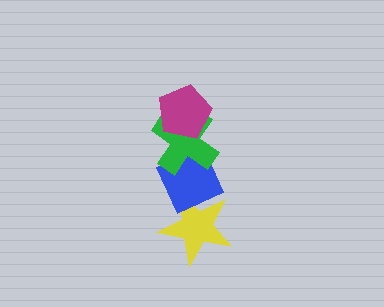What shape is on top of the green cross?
The magenta pentagon is on top of the green cross.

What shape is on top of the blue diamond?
The green cross is on top of the blue diamond.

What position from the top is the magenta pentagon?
The magenta pentagon is 1st from the top.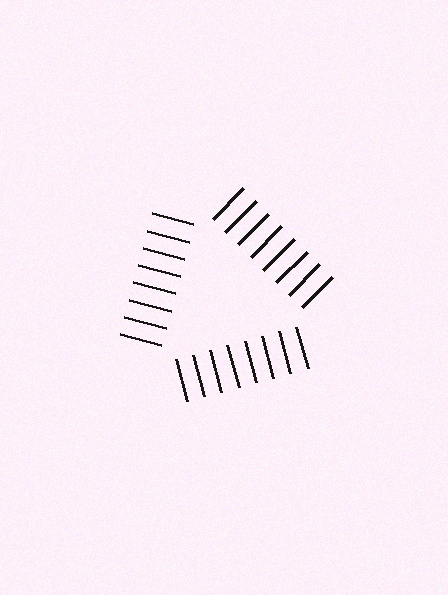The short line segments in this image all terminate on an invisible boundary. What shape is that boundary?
An illusory triangle — the line segments terminate on its edges but no continuous stroke is drawn.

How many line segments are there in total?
24 — 8 along each of the 3 edges.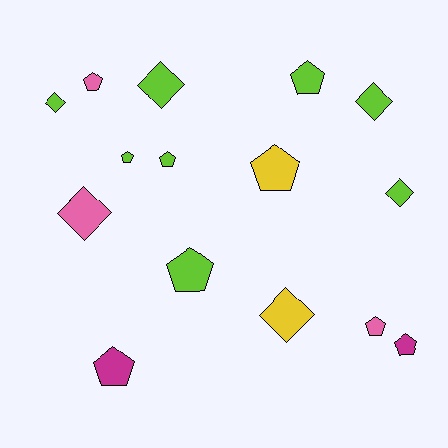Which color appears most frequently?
Lime, with 8 objects.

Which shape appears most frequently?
Pentagon, with 9 objects.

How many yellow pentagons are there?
There is 1 yellow pentagon.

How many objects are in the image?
There are 15 objects.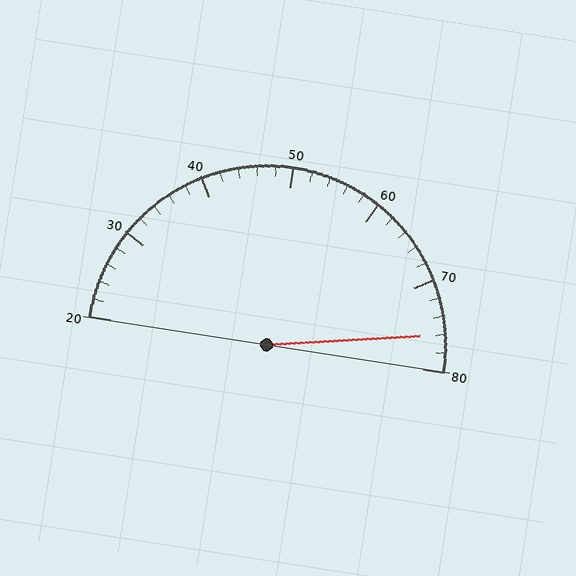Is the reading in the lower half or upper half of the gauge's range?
The reading is in the upper half of the range (20 to 80).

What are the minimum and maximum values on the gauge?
The gauge ranges from 20 to 80.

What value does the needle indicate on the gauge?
The needle indicates approximately 76.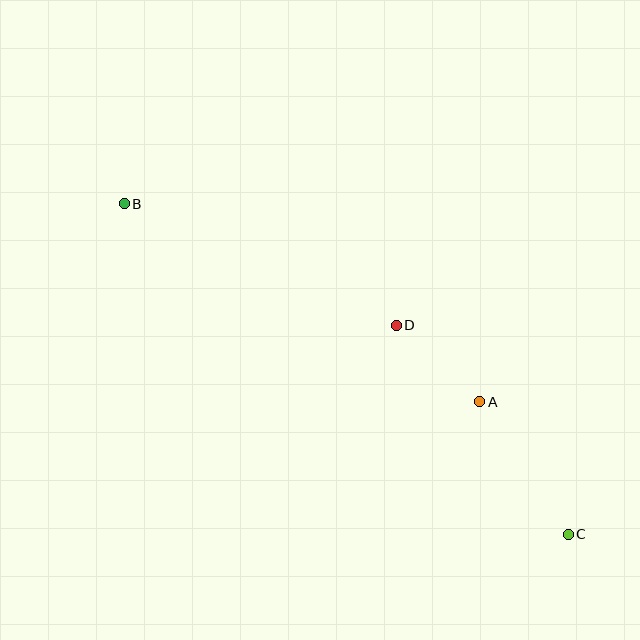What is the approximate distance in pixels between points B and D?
The distance between B and D is approximately 298 pixels.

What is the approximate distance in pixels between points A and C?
The distance between A and C is approximately 159 pixels.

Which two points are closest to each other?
Points A and D are closest to each other.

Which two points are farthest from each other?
Points B and C are farthest from each other.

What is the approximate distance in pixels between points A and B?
The distance between A and B is approximately 407 pixels.